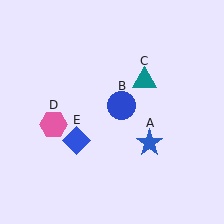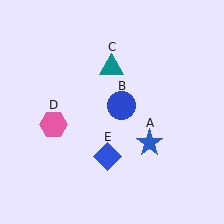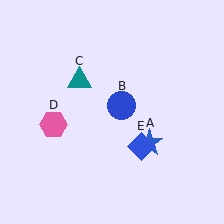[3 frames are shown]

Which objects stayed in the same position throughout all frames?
Blue star (object A) and blue circle (object B) and pink hexagon (object D) remained stationary.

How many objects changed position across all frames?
2 objects changed position: teal triangle (object C), blue diamond (object E).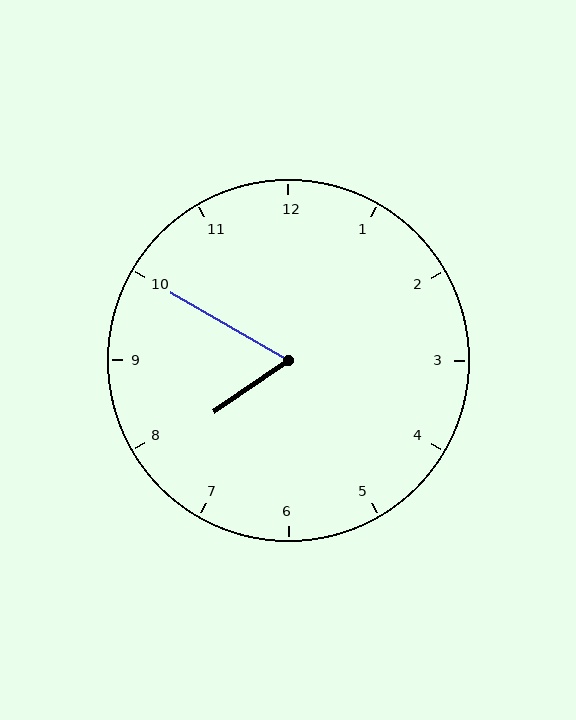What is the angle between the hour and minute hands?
Approximately 65 degrees.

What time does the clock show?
7:50.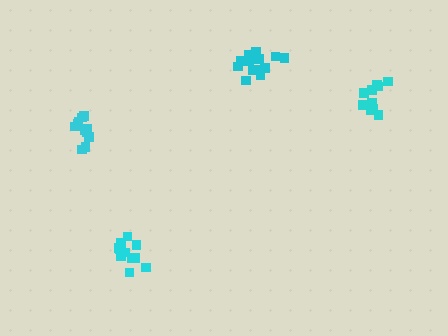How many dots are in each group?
Group 1: 15 dots, Group 2: 11 dots, Group 3: 10 dots, Group 4: 11 dots (47 total).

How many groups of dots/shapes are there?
There are 4 groups.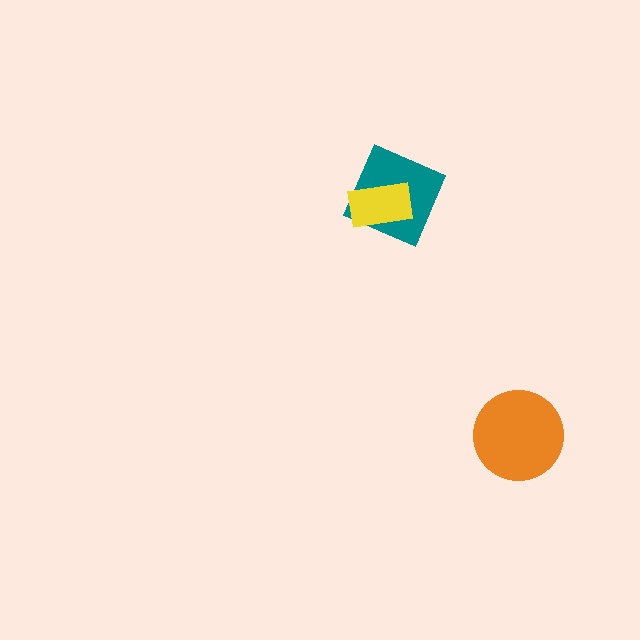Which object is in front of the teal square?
The yellow rectangle is in front of the teal square.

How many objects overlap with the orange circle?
0 objects overlap with the orange circle.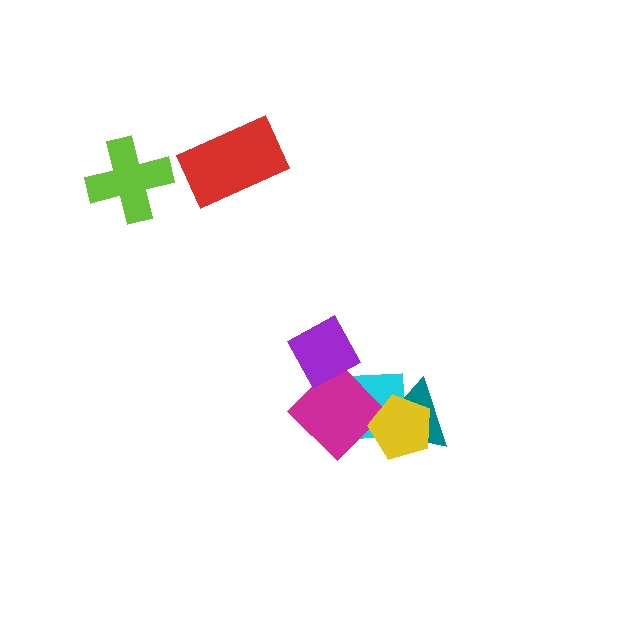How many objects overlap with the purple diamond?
1 object overlaps with the purple diamond.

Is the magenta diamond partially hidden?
Yes, it is partially covered by another shape.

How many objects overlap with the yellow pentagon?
3 objects overlap with the yellow pentagon.